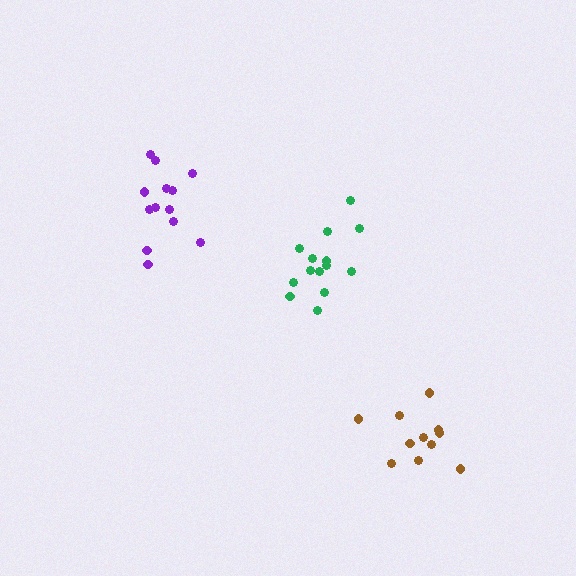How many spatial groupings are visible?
There are 3 spatial groupings.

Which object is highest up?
The purple cluster is topmost.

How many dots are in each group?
Group 1: 14 dots, Group 2: 11 dots, Group 3: 13 dots (38 total).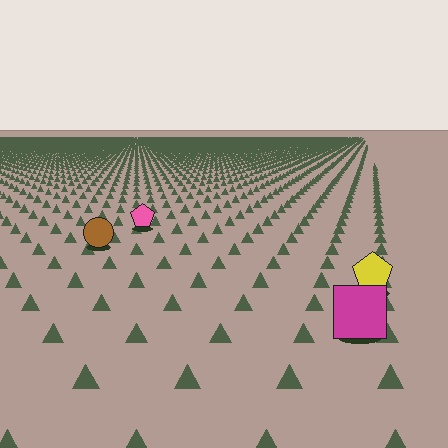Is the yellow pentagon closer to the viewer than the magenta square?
No. The magenta square is closer — you can tell from the texture gradient: the ground texture is coarser near it.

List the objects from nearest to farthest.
From nearest to farthest: the magenta square, the yellow pentagon, the brown circle, the pink pentagon.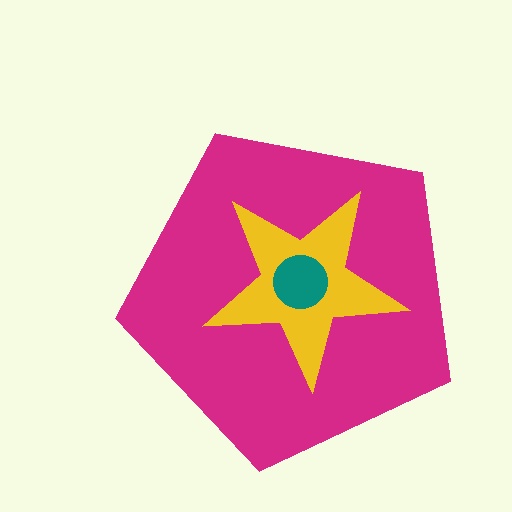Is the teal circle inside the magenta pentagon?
Yes.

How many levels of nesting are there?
3.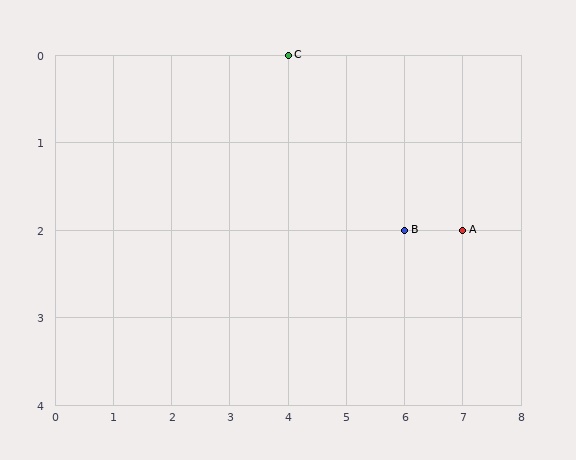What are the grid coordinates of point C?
Point C is at grid coordinates (4, 0).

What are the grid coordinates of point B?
Point B is at grid coordinates (6, 2).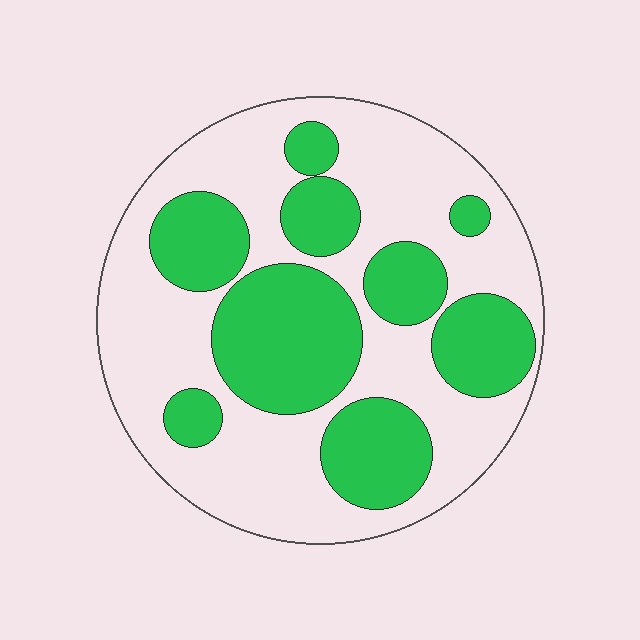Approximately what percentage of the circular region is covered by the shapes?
Approximately 40%.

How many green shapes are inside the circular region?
9.